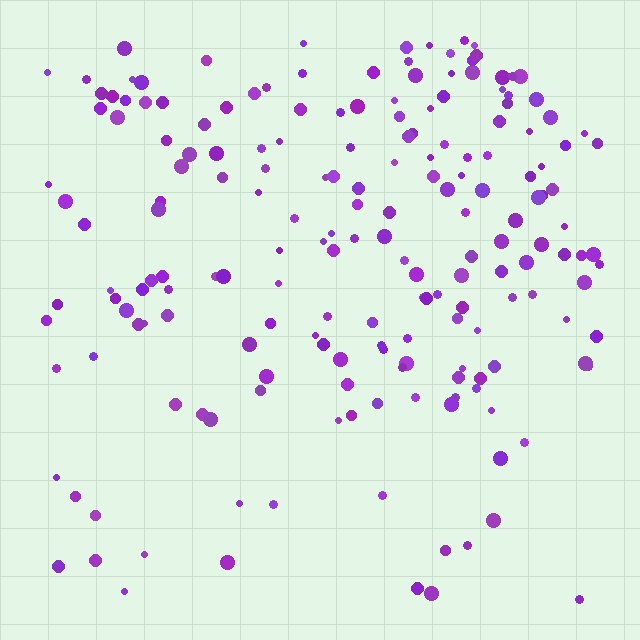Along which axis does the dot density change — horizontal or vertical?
Vertical.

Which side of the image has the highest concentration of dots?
The top.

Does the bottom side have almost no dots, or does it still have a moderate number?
Still a moderate number, just noticeably fewer than the top.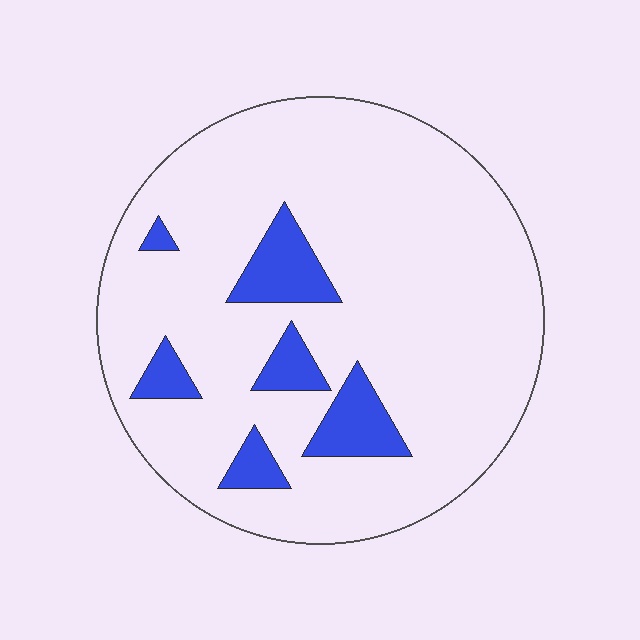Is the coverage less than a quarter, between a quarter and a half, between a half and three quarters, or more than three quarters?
Less than a quarter.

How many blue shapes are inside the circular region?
6.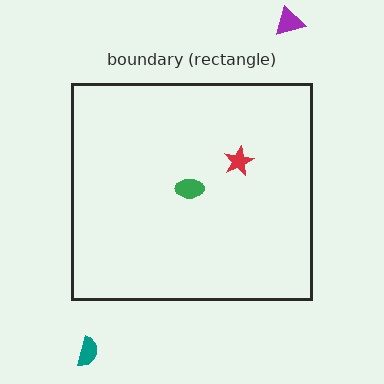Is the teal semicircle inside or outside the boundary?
Outside.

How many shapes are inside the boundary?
2 inside, 2 outside.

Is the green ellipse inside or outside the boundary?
Inside.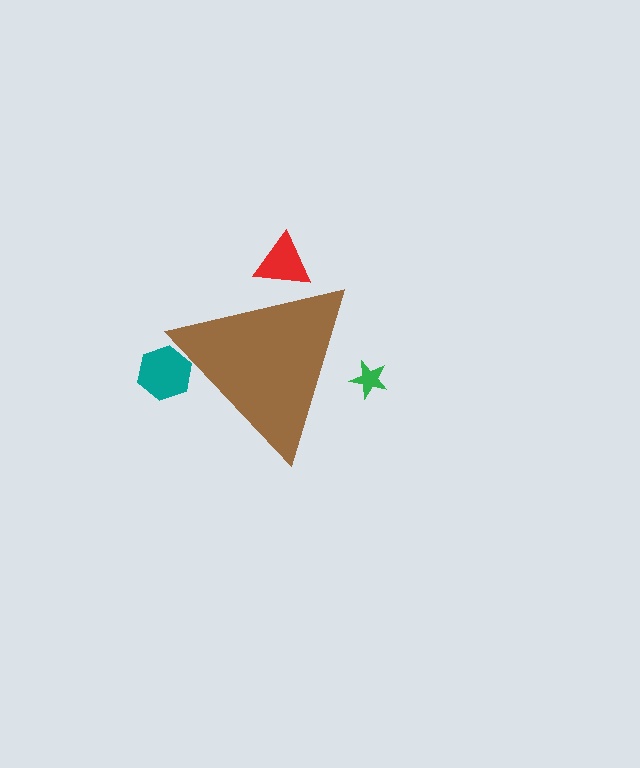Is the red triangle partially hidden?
Yes, the red triangle is partially hidden behind the brown triangle.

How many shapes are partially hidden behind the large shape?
3 shapes are partially hidden.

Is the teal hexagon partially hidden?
Yes, the teal hexagon is partially hidden behind the brown triangle.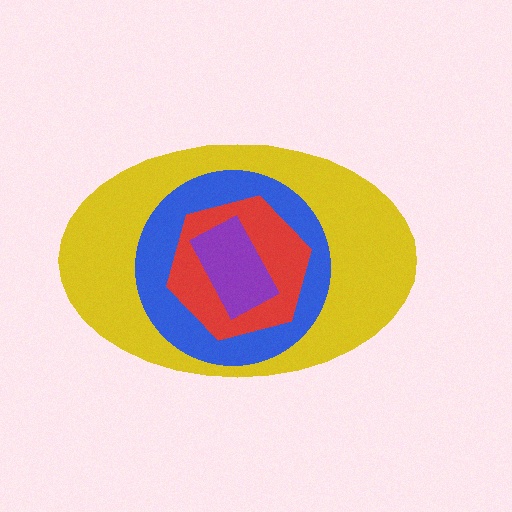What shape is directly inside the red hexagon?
The purple rectangle.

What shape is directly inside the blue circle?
The red hexagon.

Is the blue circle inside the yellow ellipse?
Yes.